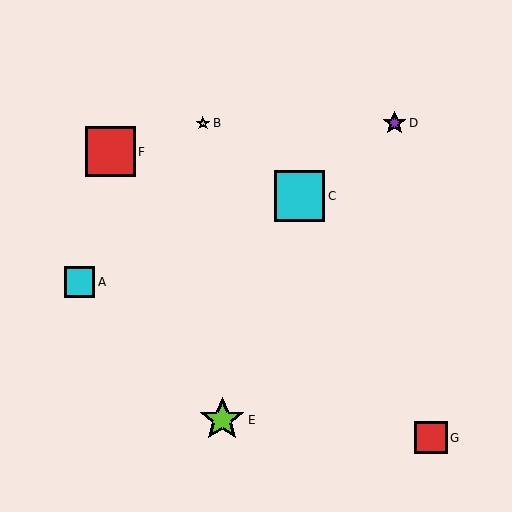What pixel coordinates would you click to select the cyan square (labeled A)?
Click at (80, 282) to select the cyan square A.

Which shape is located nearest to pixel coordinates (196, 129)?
The yellow star (labeled B) at (203, 123) is nearest to that location.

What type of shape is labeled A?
Shape A is a cyan square.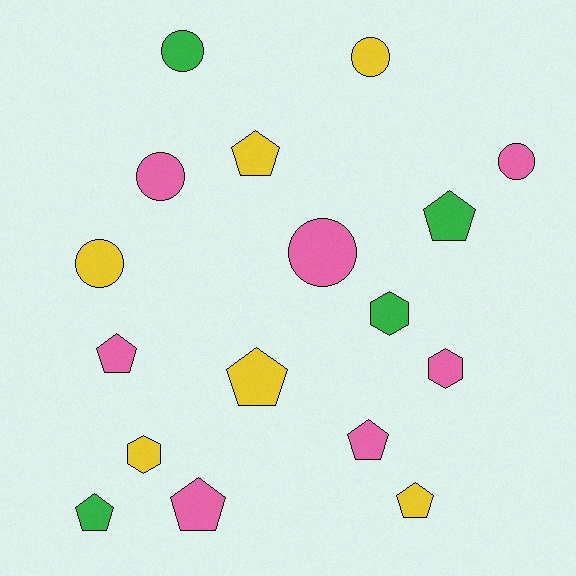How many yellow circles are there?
There are 2 yellow circles.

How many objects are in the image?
There are 17 objects.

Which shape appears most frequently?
Pentagon, with 8 objects.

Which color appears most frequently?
Pink, with 7 objects.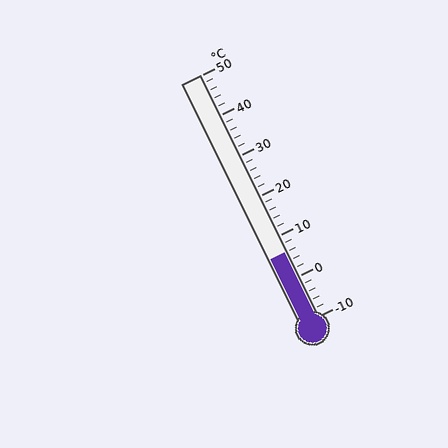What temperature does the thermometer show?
The thermometer shows approximately 6°C.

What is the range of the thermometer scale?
The thermometer scale ranges from -10°C to 50°C.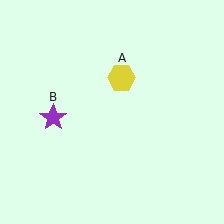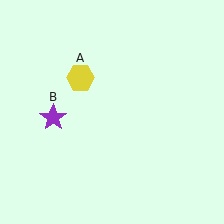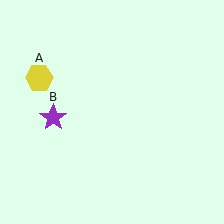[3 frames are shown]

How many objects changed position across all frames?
1 object changed position: yellow hexagon (object A).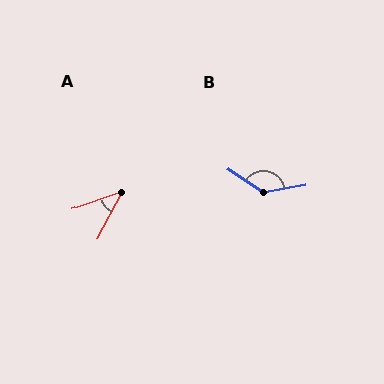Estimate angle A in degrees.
Approximately 43 degrees.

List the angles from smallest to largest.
A (43°), B (136°).